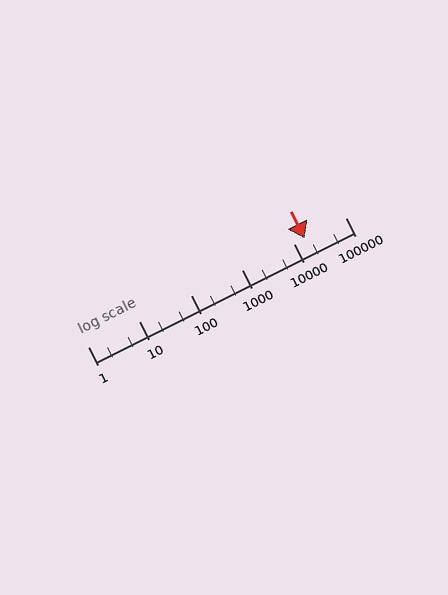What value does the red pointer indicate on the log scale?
The pointer indicates approximately 16000.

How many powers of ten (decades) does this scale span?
The scale spans 5 decades, from 1 to 100000.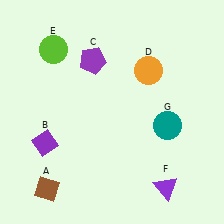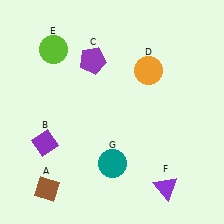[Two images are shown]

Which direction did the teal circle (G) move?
The teal circle (G) moved left.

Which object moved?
The teal circle (G) moved left.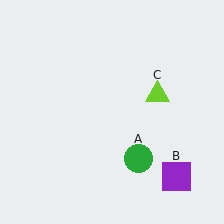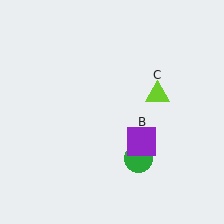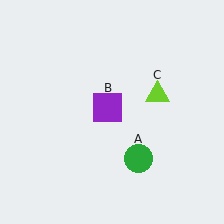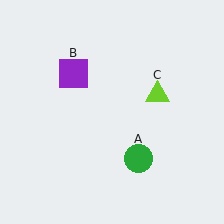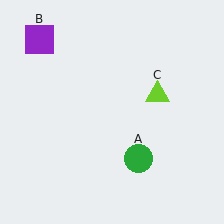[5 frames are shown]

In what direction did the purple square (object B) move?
The purple square (object B) moved up and to the left.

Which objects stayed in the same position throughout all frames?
Green circle (object A) and lime triangle (object C) remained stationary.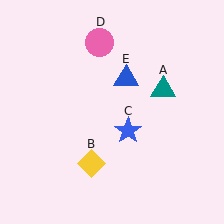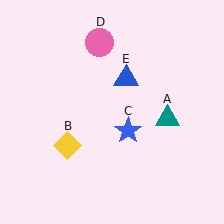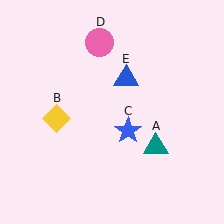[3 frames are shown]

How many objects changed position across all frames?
2 objects changed position: teal triangle (object A), yellow diamond (object B).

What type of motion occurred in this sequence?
The teal triangle (object A), yellow diamond (object B) rotated clockwise around the center of the scene.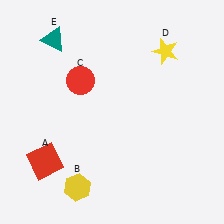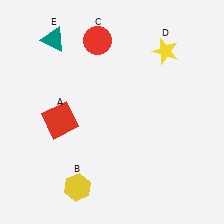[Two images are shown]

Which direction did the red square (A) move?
The red square (A) moved up.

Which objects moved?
The objects that moved are: the red square (A), the red circle (C).